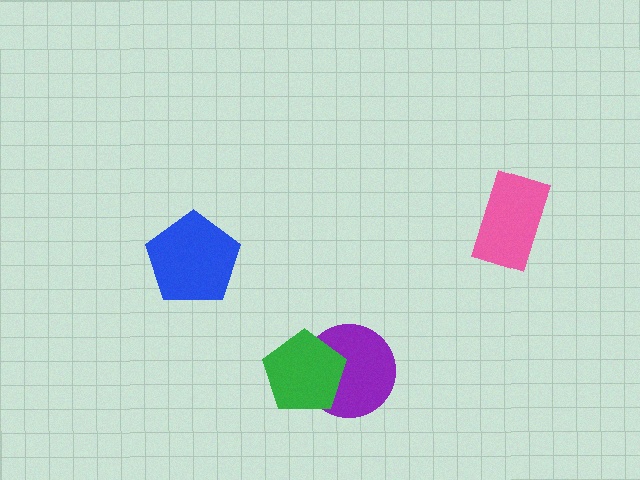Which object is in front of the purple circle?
The green pentagon is in front of the purple circle.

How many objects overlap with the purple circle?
1 object overlaps with the purple circle.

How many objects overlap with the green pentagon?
1 object overlaps with the green pentagon.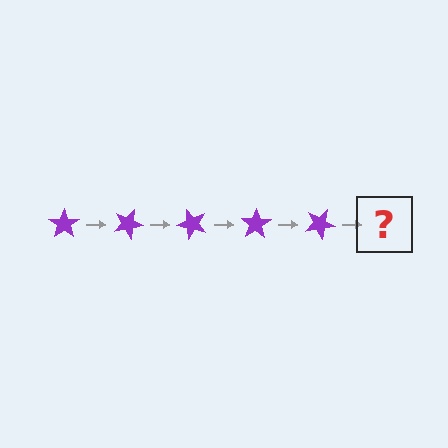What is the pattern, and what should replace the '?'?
The pattern is that the star rotates 25 degrees each step. The '?' should be a purple star rotated 125 degrees.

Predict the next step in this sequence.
The next step is a purple star rotated 125 degrees.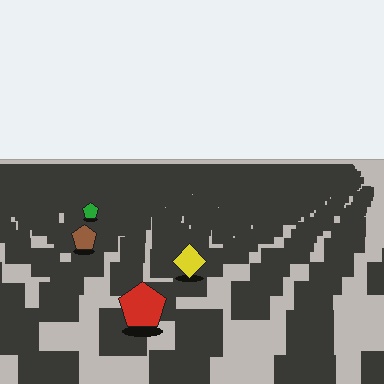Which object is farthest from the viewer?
The green pentagon is farthest from the viewer. It appears smaller and the ground texture around it is denser.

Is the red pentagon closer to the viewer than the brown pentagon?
Yes. The red pentagon is closer — you can tell from the texture gradient: the ground texture is coarser near it.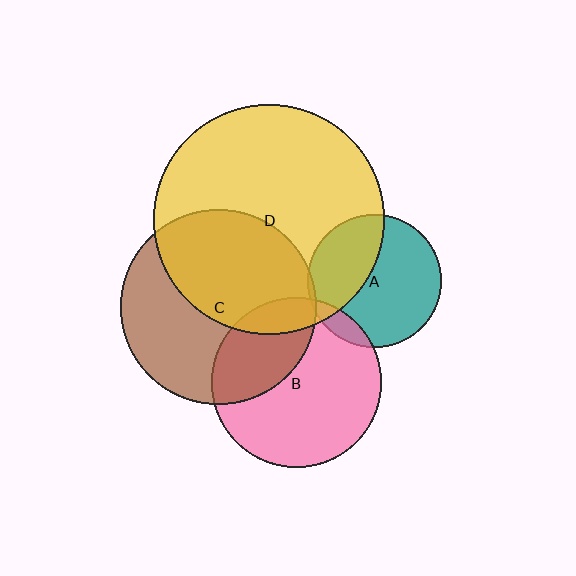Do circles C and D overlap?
Yes.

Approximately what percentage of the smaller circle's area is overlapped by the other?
Approximately 50%.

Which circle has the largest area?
Circle D (yellow).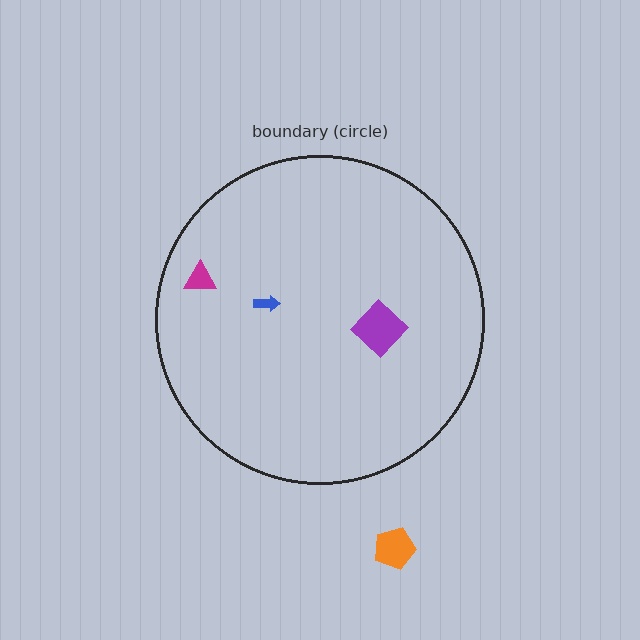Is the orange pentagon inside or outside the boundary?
Outside.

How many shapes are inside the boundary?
3 inside, 1 outside.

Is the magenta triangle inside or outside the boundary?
Inside.